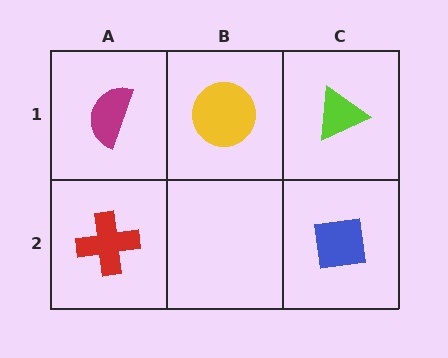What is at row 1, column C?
A lime triangle.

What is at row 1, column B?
A yellow circle.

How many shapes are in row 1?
3 shapes.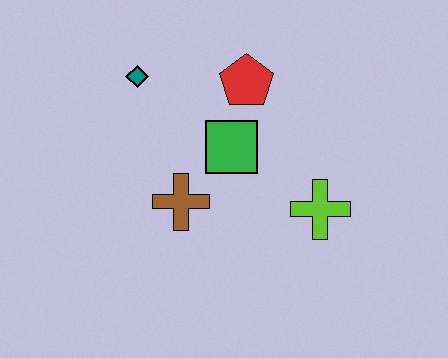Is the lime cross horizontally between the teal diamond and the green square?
No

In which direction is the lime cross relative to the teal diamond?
The lime cross is to the right of the teal diamond.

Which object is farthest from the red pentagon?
The lime cross is farthest from the red pentagon.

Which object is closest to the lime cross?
The green square is closest to the lime cross.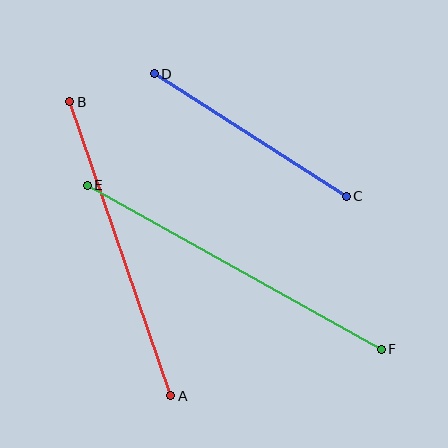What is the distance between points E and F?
The distance is approximately 337 pixels.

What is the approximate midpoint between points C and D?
The midpoint is at approximately (250, 135) pixels.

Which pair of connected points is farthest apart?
Points E and F are farthest apart.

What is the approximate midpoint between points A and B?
The midpoint is at approximately (120, 249) pixels.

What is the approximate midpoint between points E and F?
The midpoint is at approximately (234, 267) pixels.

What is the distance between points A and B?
The distance is approximately 311 pixels.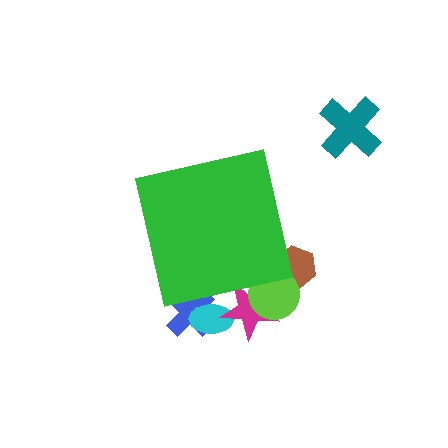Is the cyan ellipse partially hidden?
Yes, the cyan ellipse is partially hidden behind the green square.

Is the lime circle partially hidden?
Yes, the lime circle is partially hidden behind the green square.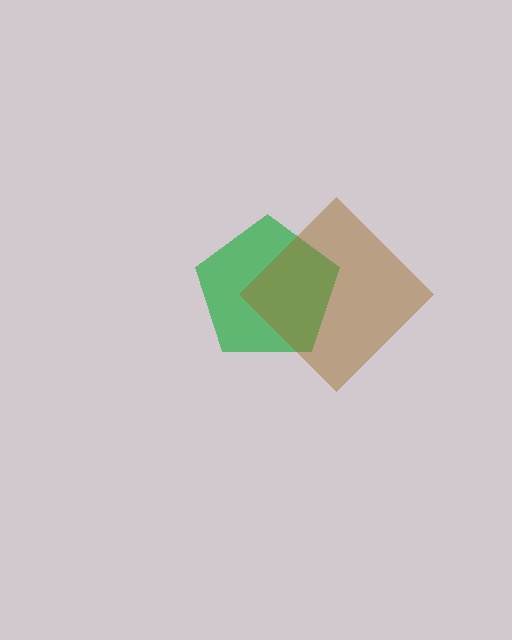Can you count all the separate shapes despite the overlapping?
Yes, there are 2 separate shapes.